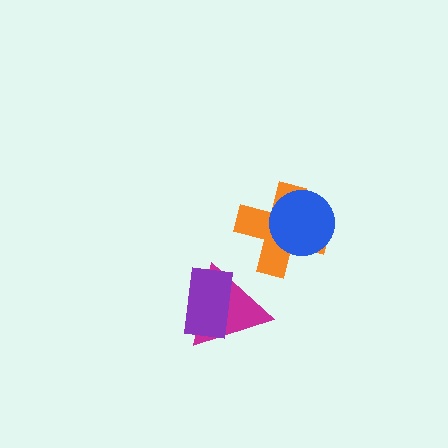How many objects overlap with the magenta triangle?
1 object overlaps with the magenta triangle.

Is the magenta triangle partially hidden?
Yes, it is partially covered by another shape.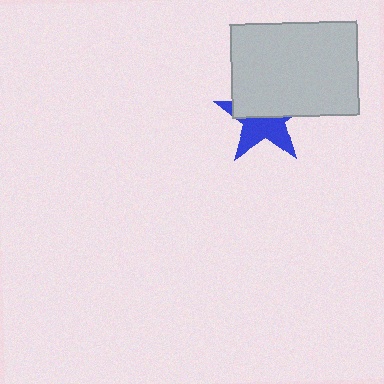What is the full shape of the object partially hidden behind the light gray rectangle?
The partially hidden object is a blue star.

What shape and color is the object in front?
The object in front is a light gray rectangle.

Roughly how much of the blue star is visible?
About half of it is visible (roughly 48%).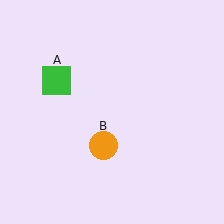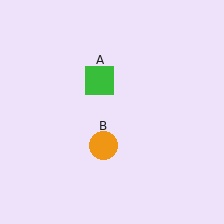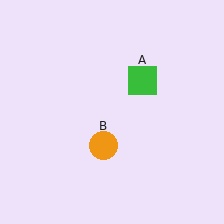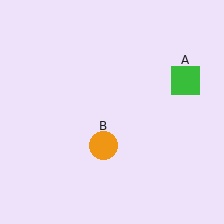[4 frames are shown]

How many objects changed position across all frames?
1 object changed position: green square (object A).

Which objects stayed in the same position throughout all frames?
Orange circle (object B) remained stationary.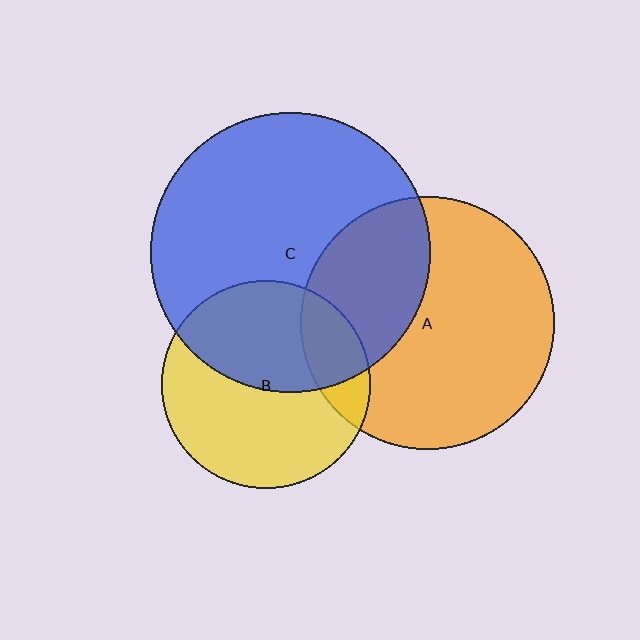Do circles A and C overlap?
Yes.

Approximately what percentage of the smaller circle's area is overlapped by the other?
Approximately 35%.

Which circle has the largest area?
Circle C (blue).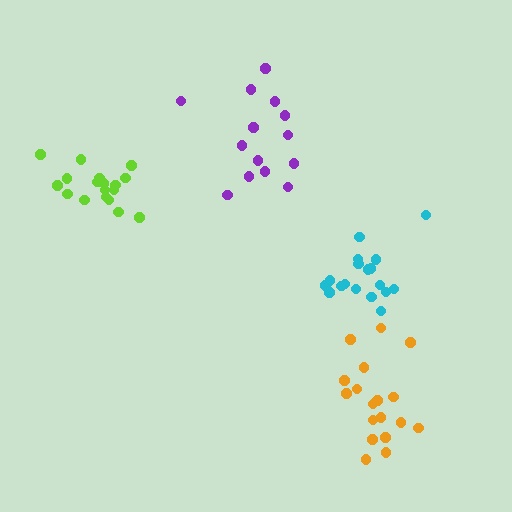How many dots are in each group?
Group 1: 18 dots, Group 2: 18 dots, Group 3: 18 dots, Group 4: 14 dots (68 total).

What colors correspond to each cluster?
The clusters are colored: orange, lime, cyan, purple.